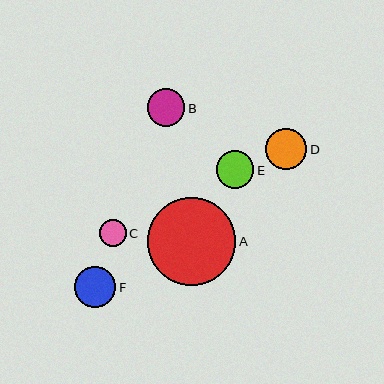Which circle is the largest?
Circle A is the largest with a size of approximately 88 pixels.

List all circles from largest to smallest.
From largest to smallest: A, D, F, B, E, C.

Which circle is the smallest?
Circle C is the smallest with a size of approximately 27 pixels.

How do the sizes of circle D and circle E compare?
Circle D and circle E are approximately the same size.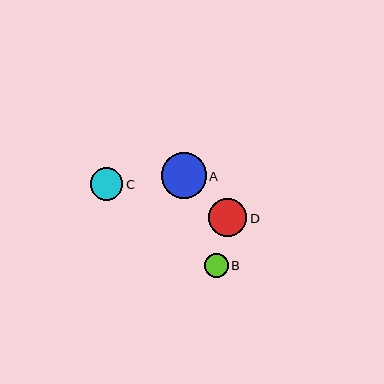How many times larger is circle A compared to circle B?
Circle A is approximately 1.9 times the size of circle B.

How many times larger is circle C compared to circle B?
Circle C is approximately 1.4 times the size of circle B.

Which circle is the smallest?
Circle B is the smallest with a size of approximately 23 pixels.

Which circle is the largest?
Circle A is the largest with a size of approximately 45 pixels.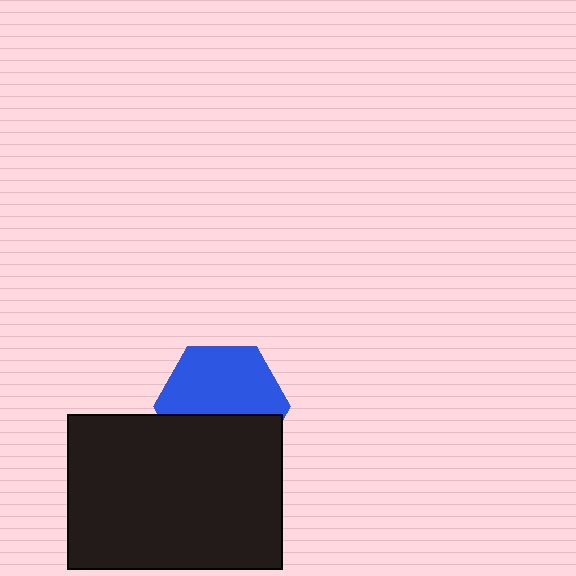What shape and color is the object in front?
The object in front is a black rectangle.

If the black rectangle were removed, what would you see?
You would see the complete blue hexagon.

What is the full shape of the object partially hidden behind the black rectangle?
The partially hidden object is a blue hexagon.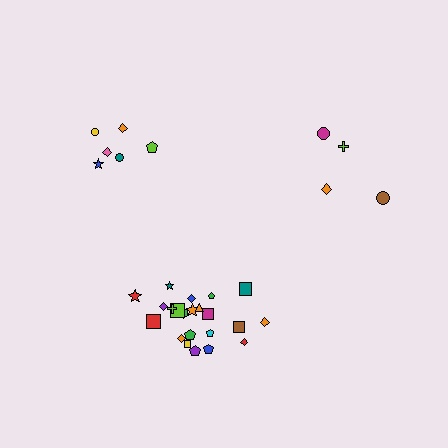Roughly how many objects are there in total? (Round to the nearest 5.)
Roughly 30 objects in total.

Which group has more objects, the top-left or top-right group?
The top-left group.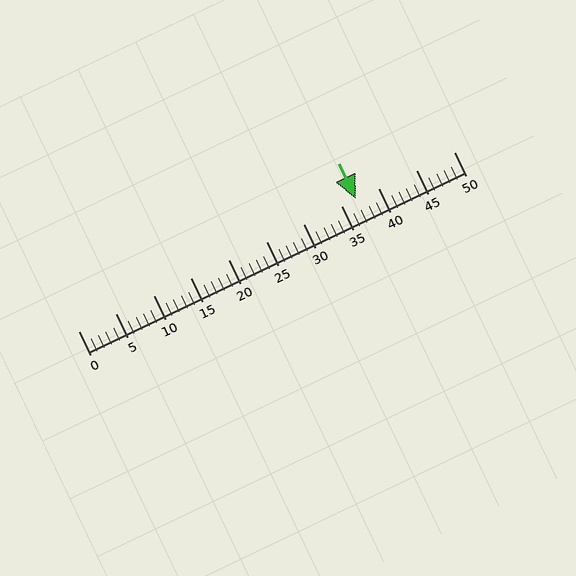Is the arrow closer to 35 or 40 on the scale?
The arrow is closer to 35.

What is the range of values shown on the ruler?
The ruler shows values from 0 to 50.